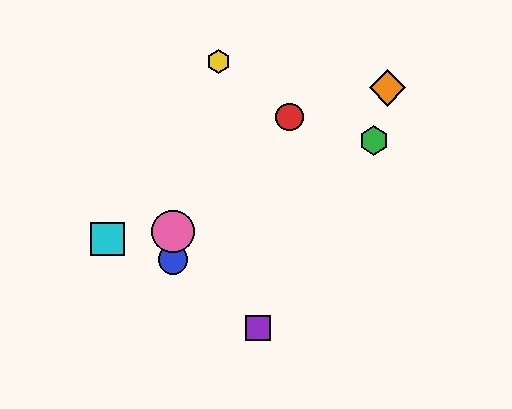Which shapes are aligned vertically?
The blue circle, the pink circle are aligned vertically.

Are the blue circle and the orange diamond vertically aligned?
No, the blue circle is at x≈173 and the orange diamond is at x≈388.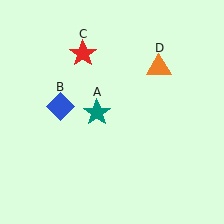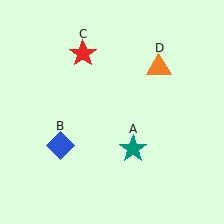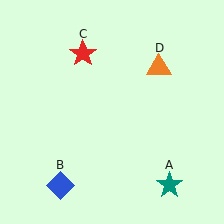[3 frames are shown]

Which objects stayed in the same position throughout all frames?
Red star (object C) and orange triangle (object D) remained stationary.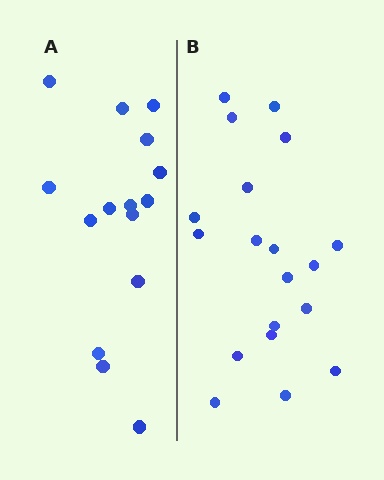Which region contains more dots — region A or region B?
Region B (the right region) has more dots.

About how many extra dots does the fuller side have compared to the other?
Region B has about 4 more dots than region A.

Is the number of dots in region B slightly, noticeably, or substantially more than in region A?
Region B has noticeably more, but not dramatically so. The ratio is roughly 1.3 to 1.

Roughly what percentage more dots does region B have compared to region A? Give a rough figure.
About 25% more.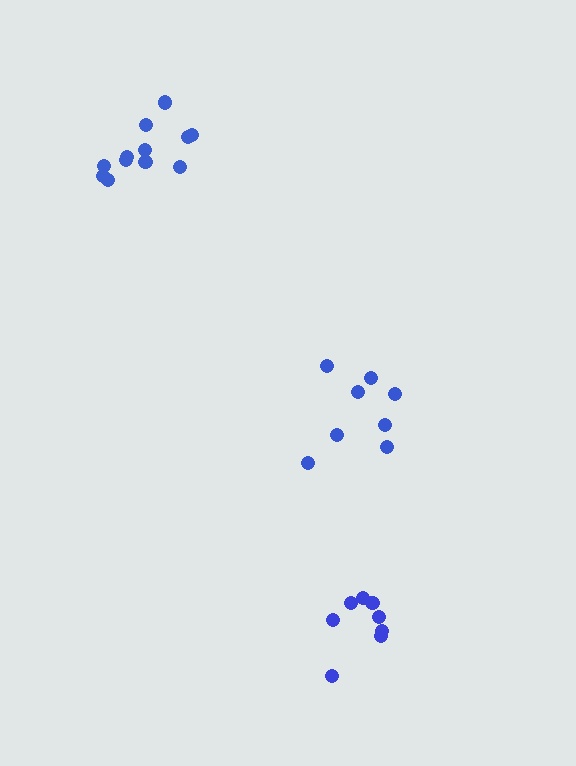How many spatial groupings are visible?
There are 3 spatial groupings.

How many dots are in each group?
Group 1: 8 dots, Group 2: 12 dots, Group 3: 8 dots (28 total).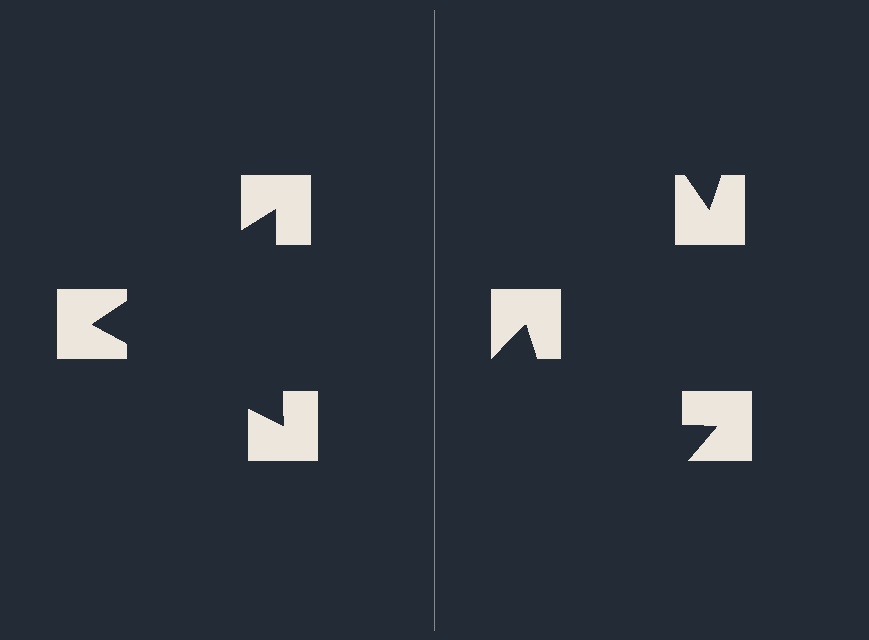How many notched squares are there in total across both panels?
6 — 3 on each side.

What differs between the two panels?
The notched squares are positioned identically on both sides; only the wedge orientations differ. On the left they align to a triangle; on the right they are misaligned.